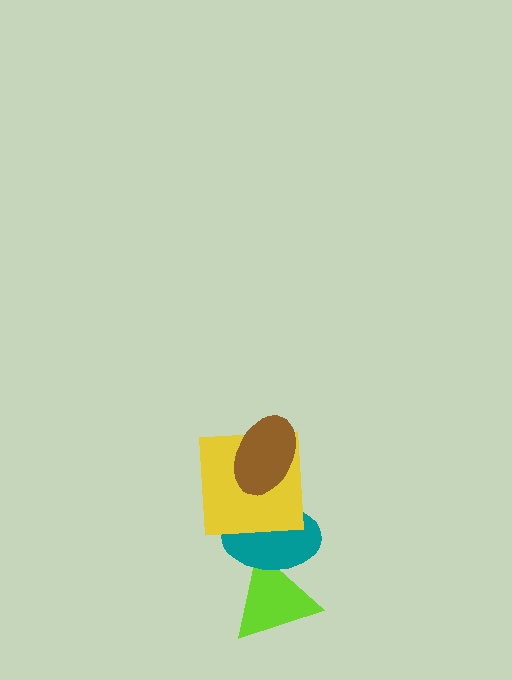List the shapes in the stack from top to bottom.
From top to bottom: the brown ellipse, the yellow square, the teal ellipse, the lime triangle.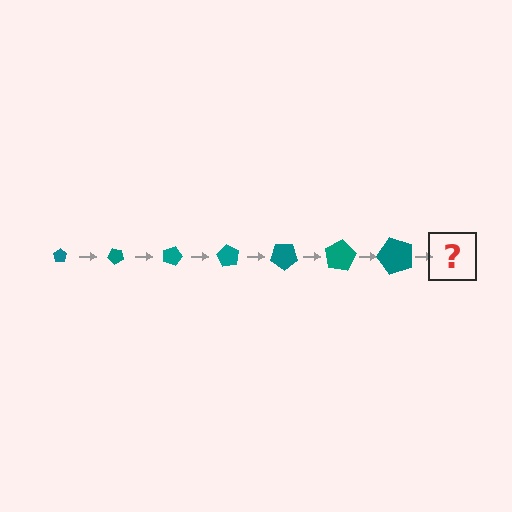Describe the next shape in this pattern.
It should be a pentagon, larger than the previous one and rotated 315 degrees from the start.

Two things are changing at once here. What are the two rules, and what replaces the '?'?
The two rules are that the pentagon grows larger each step and it rotates 45 degrees each step. The '?' should be a pentagon, larger than the previous one and rotated 315 degrees from the start.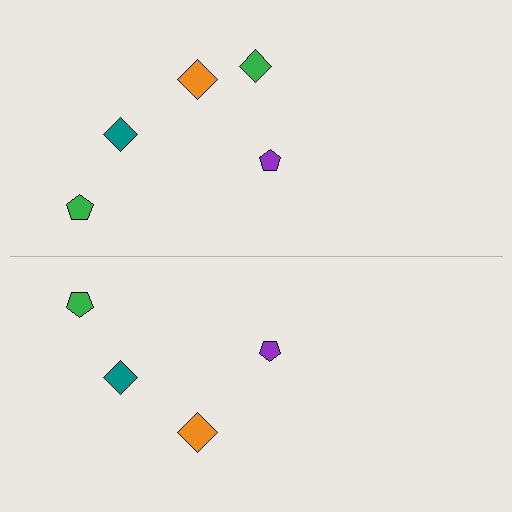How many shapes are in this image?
There are 9 shapes in this image.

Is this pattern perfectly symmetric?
No, the pattern is not perfectly symmetric. A green diamond is missing from the bottom side.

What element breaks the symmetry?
A green diamond is missing from the bottom side.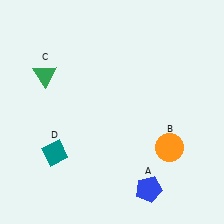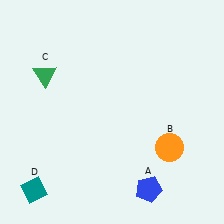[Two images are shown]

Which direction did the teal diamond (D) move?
The teal diamond (D) moved down.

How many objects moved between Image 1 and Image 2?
1 object moved between the two images.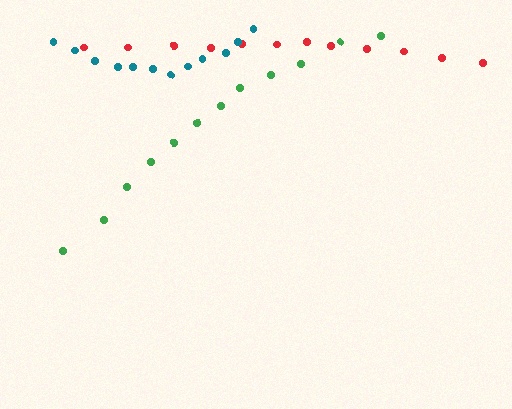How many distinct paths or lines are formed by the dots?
There are 3 distinct paths.